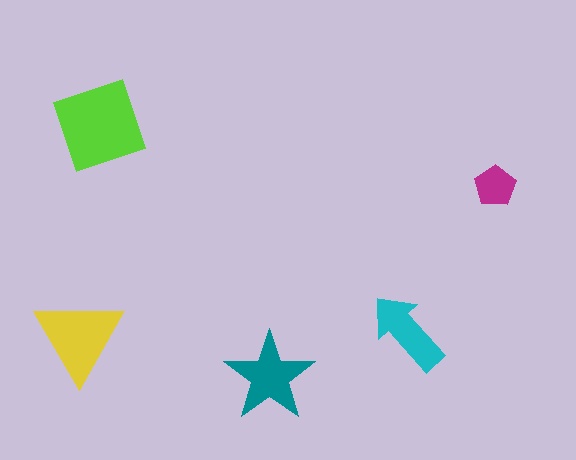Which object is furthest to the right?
The magenta pentagon is rightmost.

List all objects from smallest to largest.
The magenta pentagon, the cyan arrow, the teal star, the yellow triangle, the lime diamond.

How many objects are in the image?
There are 5 objects in the image.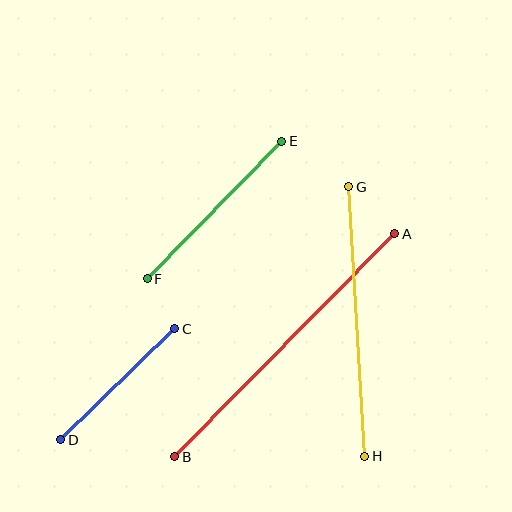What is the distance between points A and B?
The distance is approximately 313 pixels.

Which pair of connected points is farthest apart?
Points A and B are farthest apart.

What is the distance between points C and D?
The distance is approximately 159 pixels.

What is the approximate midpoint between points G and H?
The midpoint is at approximately (357, 322) pixels.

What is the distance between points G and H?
The distance is approximately 270 pixels.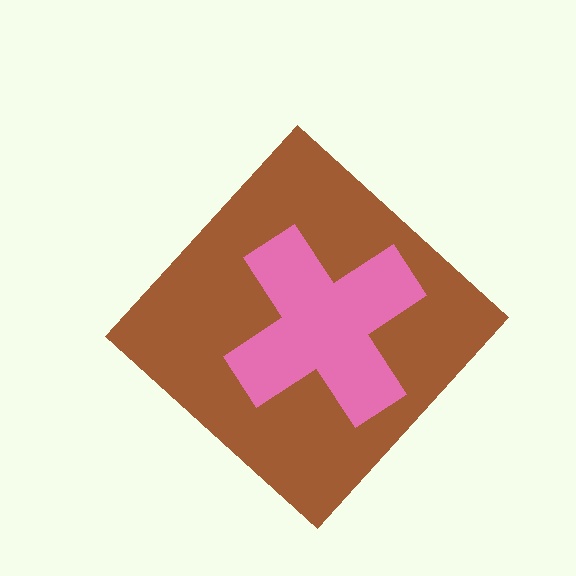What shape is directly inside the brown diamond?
The pink cross.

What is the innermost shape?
The pink cross.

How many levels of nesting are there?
2.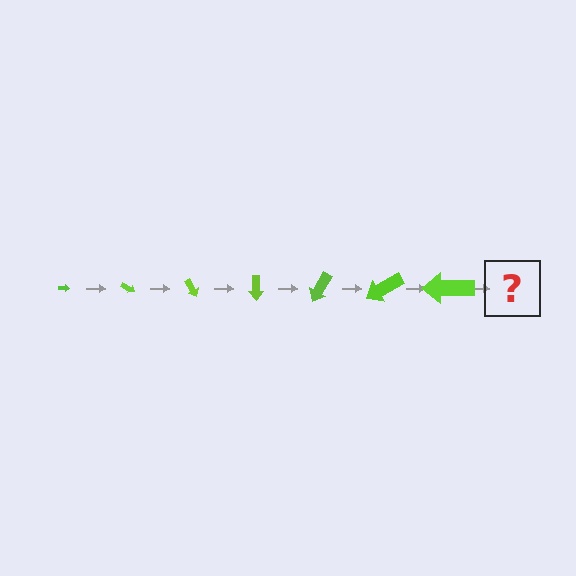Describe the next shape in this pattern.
It should be an arrow, larger than the previous one and rotated 210 degrees from the start.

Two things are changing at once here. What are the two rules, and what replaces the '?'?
The two rules are that the arrow grows larger each step and it rotates 30 degrees each step. The '?' should be an arrow, larger than the previous one and rotated 210 degrees from the start.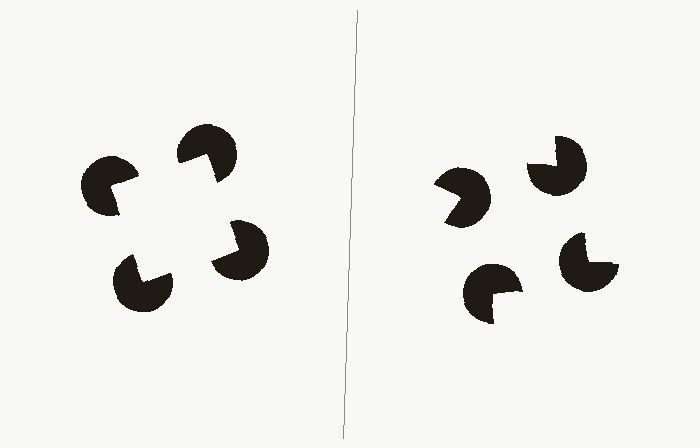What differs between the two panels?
The pac-man discs are positioned identically on both sides; only the wedge orientations differ. On the left they align to a square; on the right they are misaligned.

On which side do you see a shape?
An illusory square appears on the left side. On the right side the wedge cuts are rotated, so no coherent shape forms.